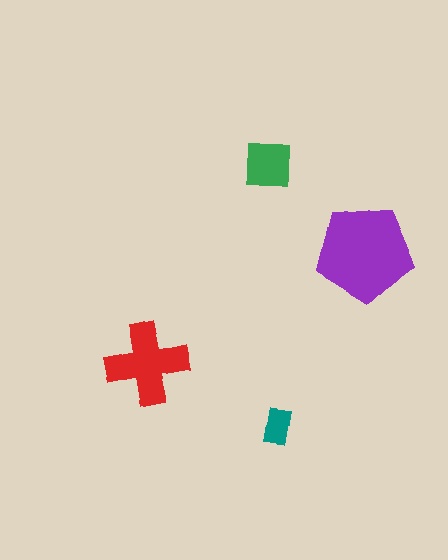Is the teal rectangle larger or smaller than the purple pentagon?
Smaller.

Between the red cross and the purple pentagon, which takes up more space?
The purple pentagon.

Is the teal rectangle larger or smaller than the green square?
Smaller.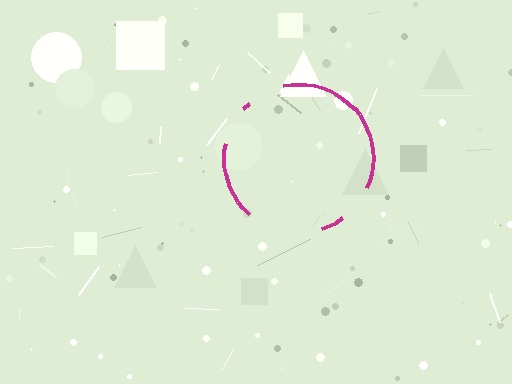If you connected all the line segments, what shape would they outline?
They would outline a circle.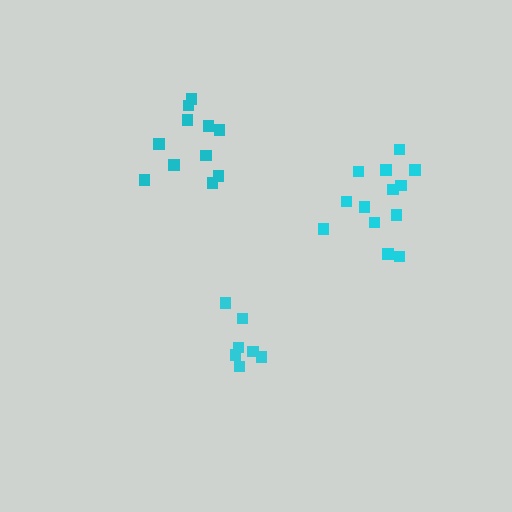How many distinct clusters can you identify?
There are 3 distinct clusters.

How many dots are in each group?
Group 1: 7 dots, Group 2: 13 dots, Group 3: 11 dots (31 total).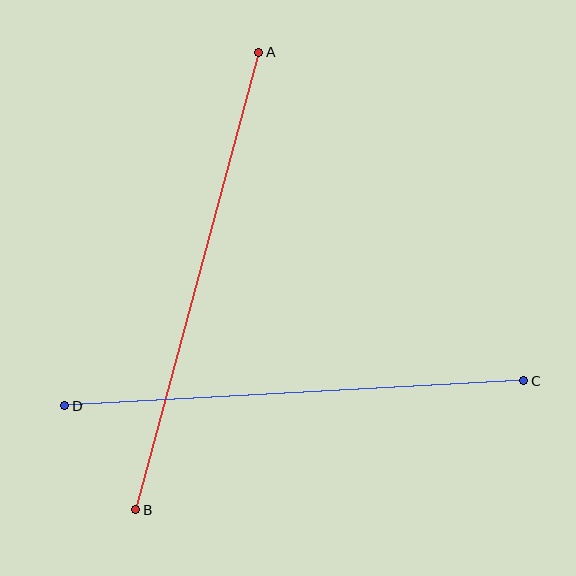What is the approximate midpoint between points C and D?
The midpoint is at approximately (294, 393) pixels.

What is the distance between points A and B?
The distance is approximately 474 pixels.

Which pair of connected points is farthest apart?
Points A and B are farthest apart.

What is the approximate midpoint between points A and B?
The midpoint is at approximately (197, 281) pixels.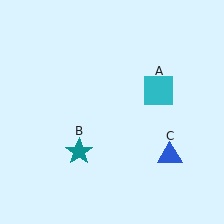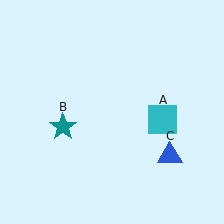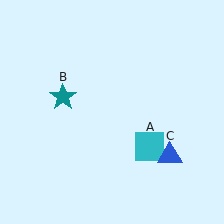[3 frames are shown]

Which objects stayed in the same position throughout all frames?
Blue triangle (object C) remained stationary.